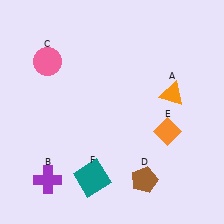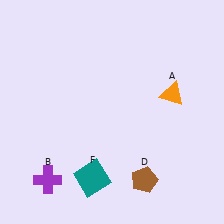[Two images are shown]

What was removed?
The orange diamond (E), the pink circle (C) were removed in Image 2.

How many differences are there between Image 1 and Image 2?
There are 2 differences between the two images.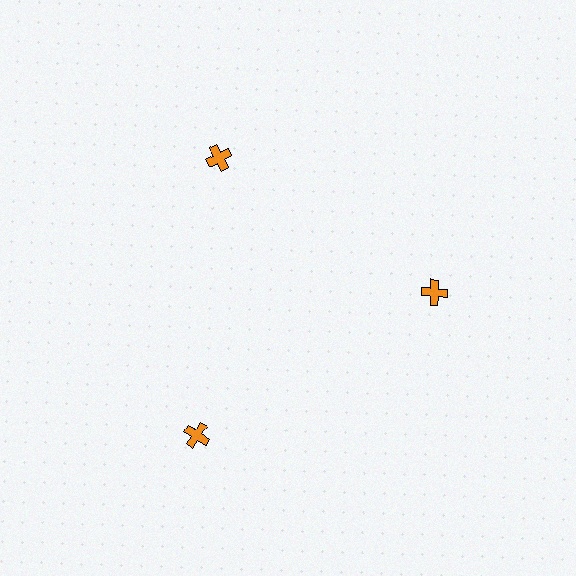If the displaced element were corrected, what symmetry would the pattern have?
It would have 3-fold rotational symmetry — the pattern would map onto itself every 120 degrees.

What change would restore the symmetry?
The symmetry would be restored by moving it inward, back onto the ring so that all 3 crosses sit at equal angles and equal distance from the center.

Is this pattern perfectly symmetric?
No. The 3 orange crosses are arranged in a ring, but one element near the 7 o'clock position is pushed outward from the center, breaking the 3-fold rotational symmetry.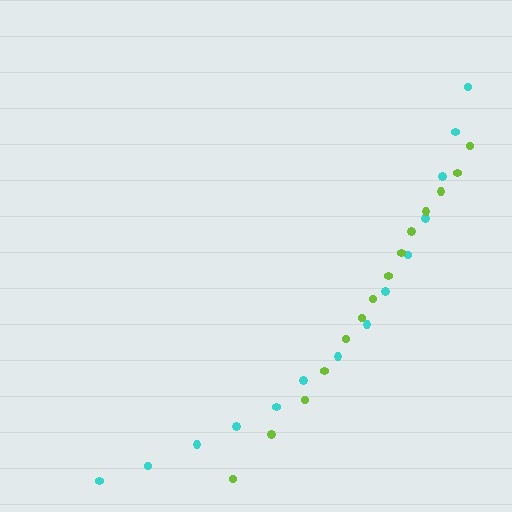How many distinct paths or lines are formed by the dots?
There are 2 distinct paths.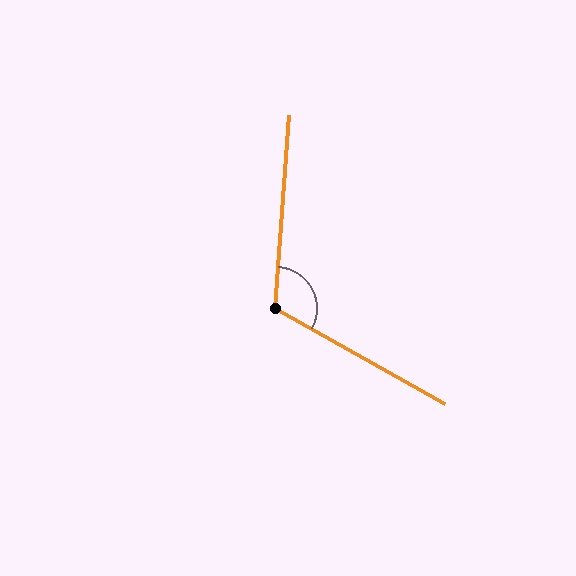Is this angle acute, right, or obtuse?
It is obtuse.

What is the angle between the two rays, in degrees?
Approximately 115 degrees.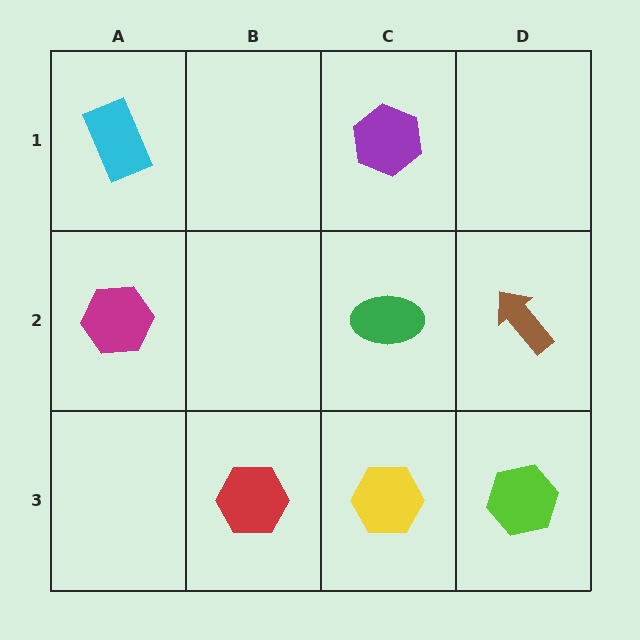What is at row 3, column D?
A lime hexagon.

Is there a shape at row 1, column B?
No, that cell is empty.